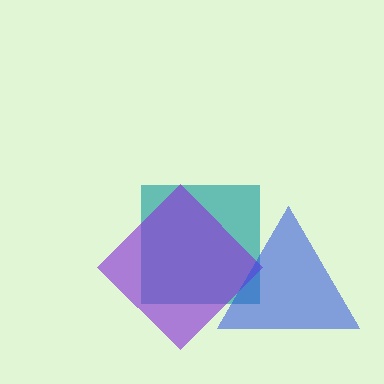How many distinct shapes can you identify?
There are 3 distinct shapes: a teal square, a purple diamond, a blue triangle.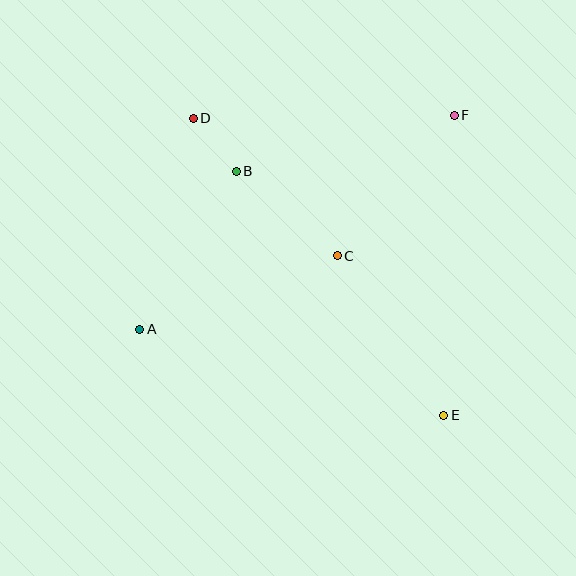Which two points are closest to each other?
Points B and D are closest to each other.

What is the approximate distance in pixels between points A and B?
The distance between A and B is approximately 185 pixels.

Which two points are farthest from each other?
Points D and E are farthest from each other.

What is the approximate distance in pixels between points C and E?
The distance between C and E is approximately 192 pixels.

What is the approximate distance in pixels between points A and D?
The distance between A and D is approximately 218 pixels.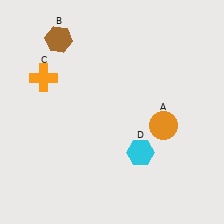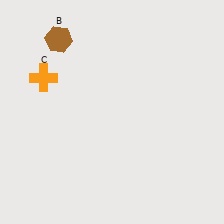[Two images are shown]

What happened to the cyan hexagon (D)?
The cyan hexagon (D) was removed in Image 2. It was in the bottom-right area of Image 1.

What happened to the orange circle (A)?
The orange circle (A) was removed in Image 2. It was in the bottom-right area of Image 1.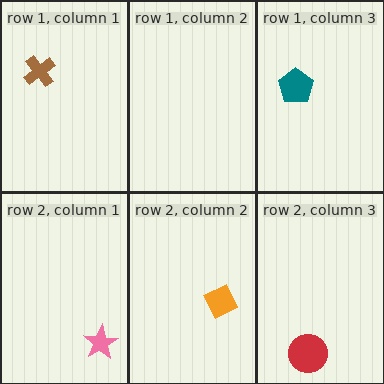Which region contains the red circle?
The row 2, column 3 region.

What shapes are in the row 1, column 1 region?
The brown cross.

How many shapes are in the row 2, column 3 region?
1.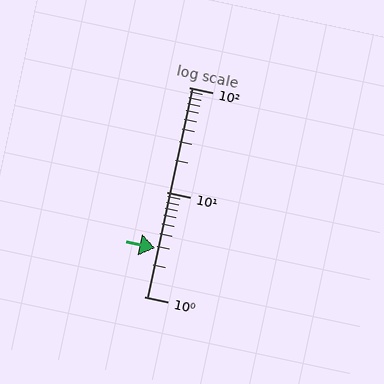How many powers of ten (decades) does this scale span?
The scale spans 2 decades, from 1 to 100.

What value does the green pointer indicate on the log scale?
The pointer indicates approximately 2.9.